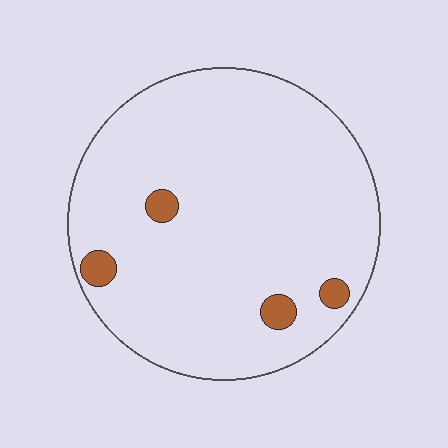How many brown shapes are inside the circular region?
4.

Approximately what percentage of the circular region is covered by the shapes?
Approximately 5%.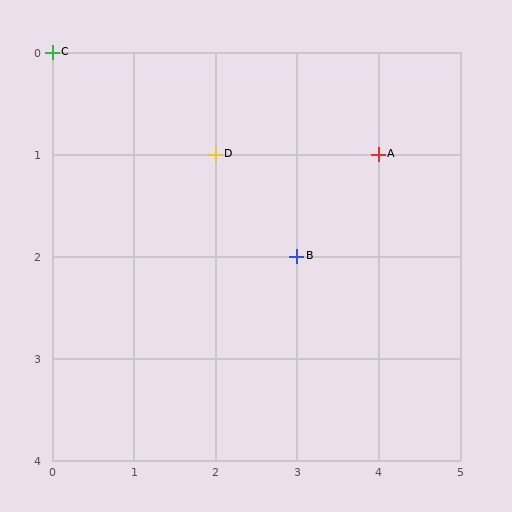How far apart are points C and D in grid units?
Points C and D are 2 columns and 1 row apart (about 2.2 grid units diagonally).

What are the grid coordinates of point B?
Point B is at grid coordinates (3, 2).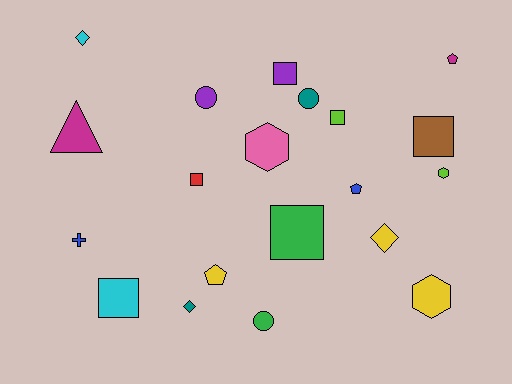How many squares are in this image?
There are 6 squares.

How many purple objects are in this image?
There are 2 purple objects.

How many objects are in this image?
There are 20 objects.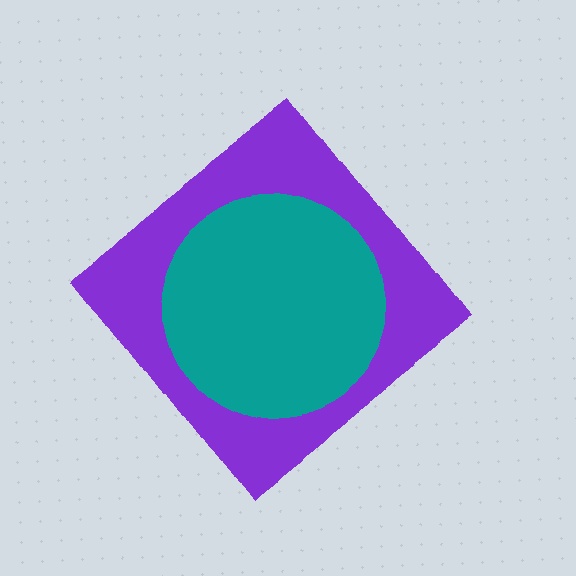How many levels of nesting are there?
2.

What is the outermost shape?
The purple diamond.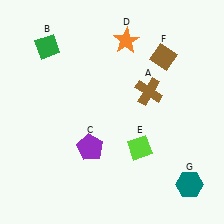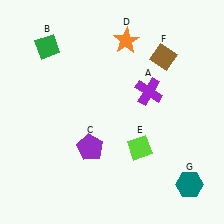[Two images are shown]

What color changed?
The cross (A) changed from brown in Image 1 to purple in Image 2.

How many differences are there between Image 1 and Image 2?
There is 1 difference between the two images.